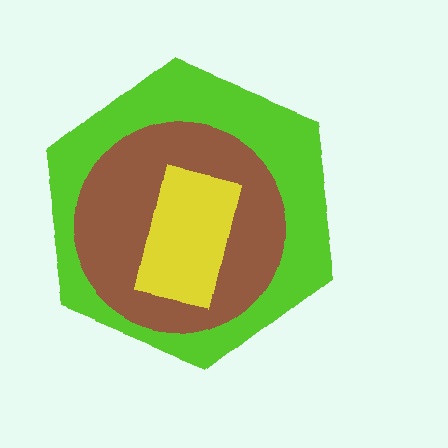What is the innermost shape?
The yellow rectangle.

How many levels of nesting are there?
3.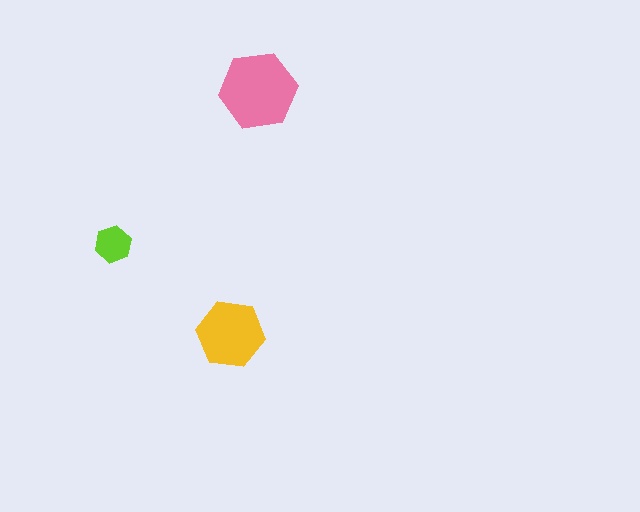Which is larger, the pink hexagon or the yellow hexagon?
The pink one.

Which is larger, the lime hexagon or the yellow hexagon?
The yellow one.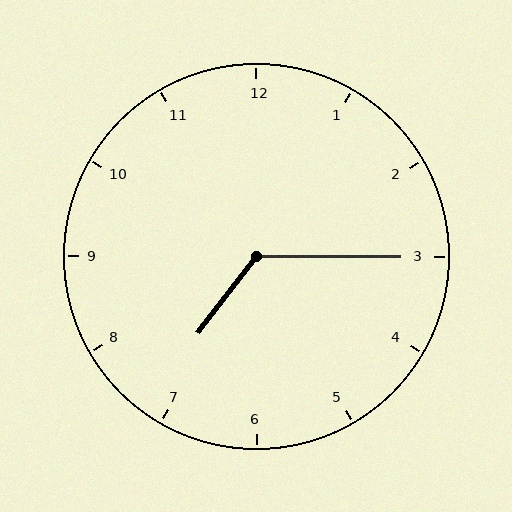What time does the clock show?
7:15.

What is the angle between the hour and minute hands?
Approximately 128 degrees.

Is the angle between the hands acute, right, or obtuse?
It is obtuse.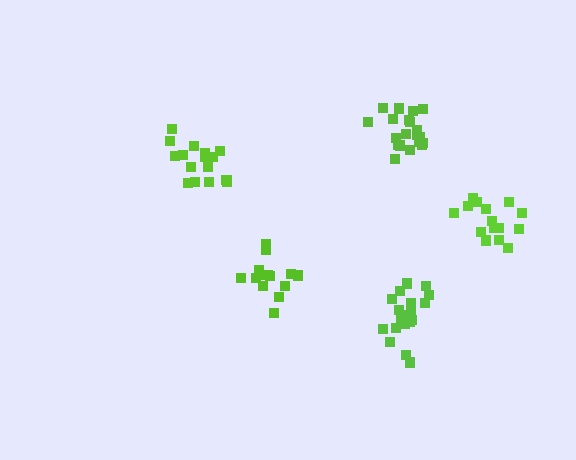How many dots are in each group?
Group 1: 16 dots, Group 2: 20 dots, Group 3: 20 dots, Group 4: 15 dots, Group 5: 14 dots (85 total).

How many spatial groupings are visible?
There are 5 spatial groupings.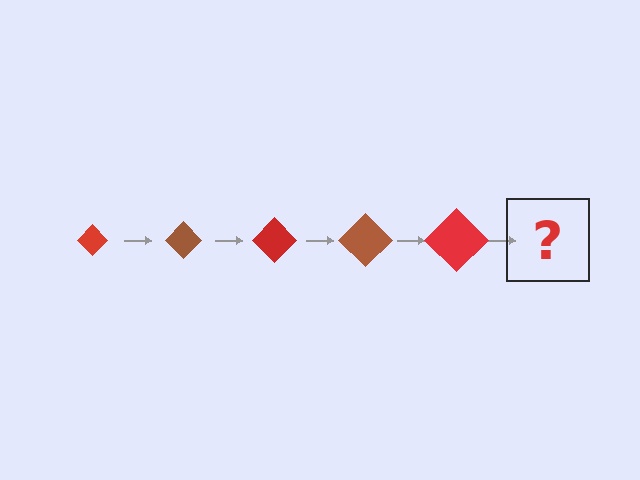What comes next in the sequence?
The next element should be a brown diamond, larger than the previous one.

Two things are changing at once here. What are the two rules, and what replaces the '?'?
The two rules are that the diamond grows larger each step and the color cycles through red and brown. The '?' should be a brown diamond, larger than the previous one.